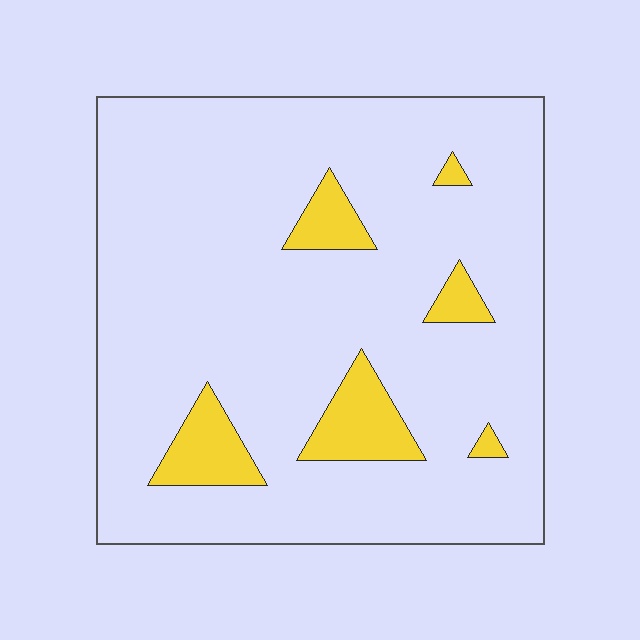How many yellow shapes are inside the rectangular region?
6.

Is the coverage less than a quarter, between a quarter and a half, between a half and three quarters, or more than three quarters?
Less than a quarter.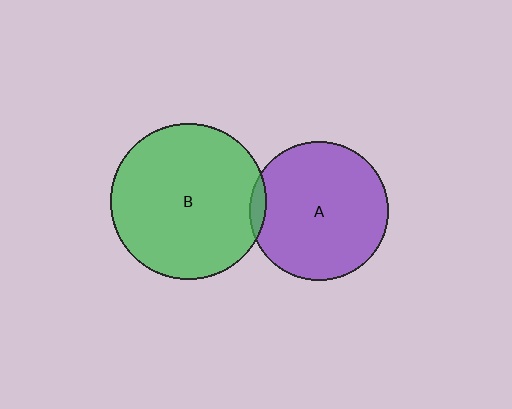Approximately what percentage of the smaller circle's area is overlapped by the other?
Approximately 5%.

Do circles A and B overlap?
Yes.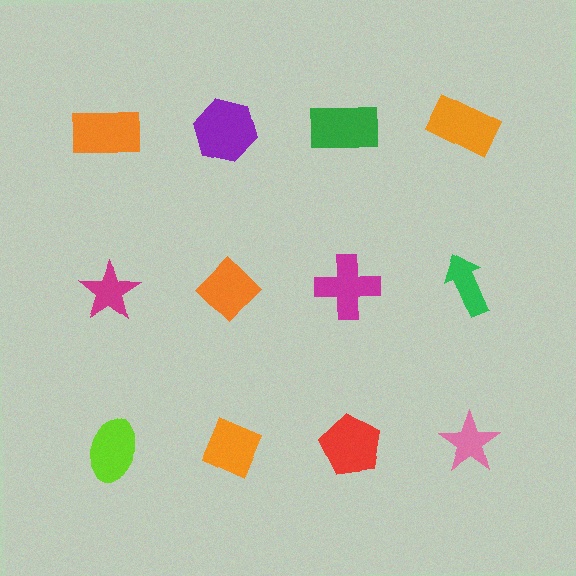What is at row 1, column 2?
A purple hexagon.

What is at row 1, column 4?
An orange rectangle.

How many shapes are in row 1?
4 shapes.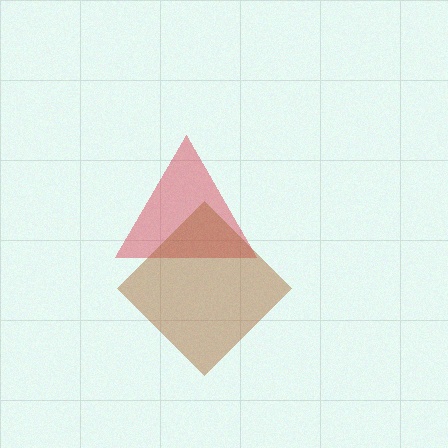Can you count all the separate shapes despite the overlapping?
Yes, there are 2 separate shapes.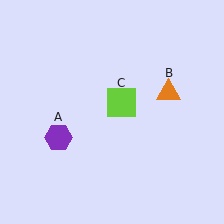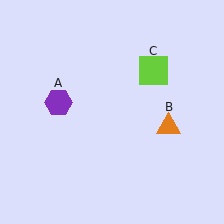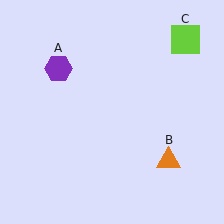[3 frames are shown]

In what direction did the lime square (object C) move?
The lime square (object C) moved up and to the right.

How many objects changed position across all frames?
3 objects changed position: purple hexagon (object A), orange triangle (object B), lime square (object C).